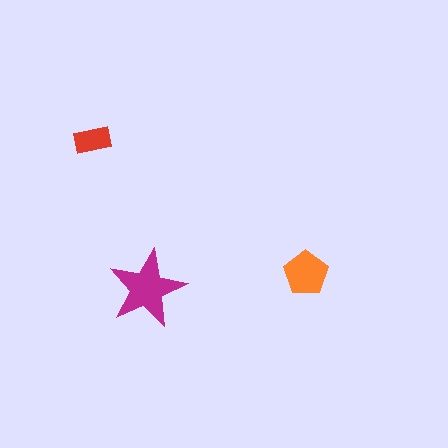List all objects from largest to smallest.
The magenta star, the orange pentagon, the red rectangle.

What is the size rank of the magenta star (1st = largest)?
1st.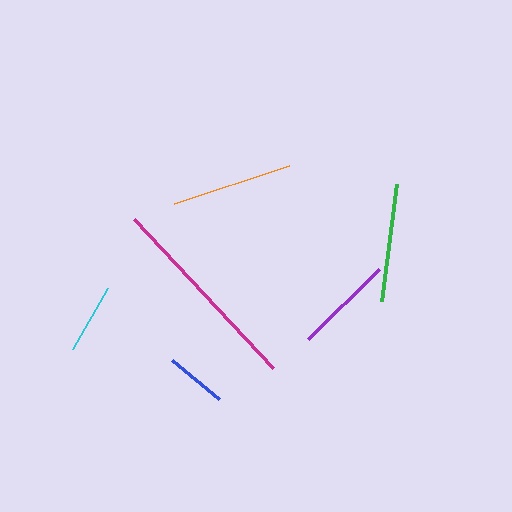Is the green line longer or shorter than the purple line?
The green line is longer than the purple line.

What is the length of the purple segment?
The purple segment is approximately 99 pixels long.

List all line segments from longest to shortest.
From longest to shortest: magenta, orange, green, purple, cyan, blue.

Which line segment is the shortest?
The blue line is the shortest at approximately 62 pixels.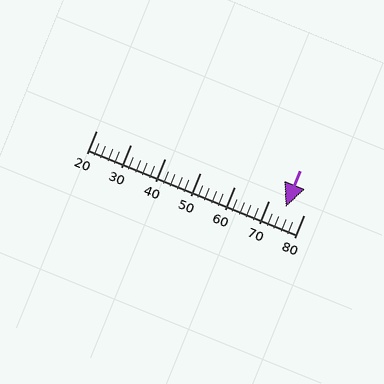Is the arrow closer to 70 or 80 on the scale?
The arrow is closer to 70.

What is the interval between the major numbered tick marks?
The major tick marks are spaced 10 units apart.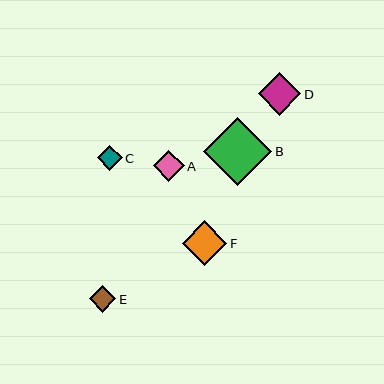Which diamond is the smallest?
Diamond C is the smallest with a size of approximately 25 pixels.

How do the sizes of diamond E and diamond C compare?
Diamond E and diamond C are approximately the same size.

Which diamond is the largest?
Diamond B is the largest with a size of approximately 68 pixels.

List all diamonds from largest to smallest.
From largest to smallest: B, F, D, A, E, C.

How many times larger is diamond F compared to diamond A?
Diamond F is approximately 1.4 times the size of diamond A.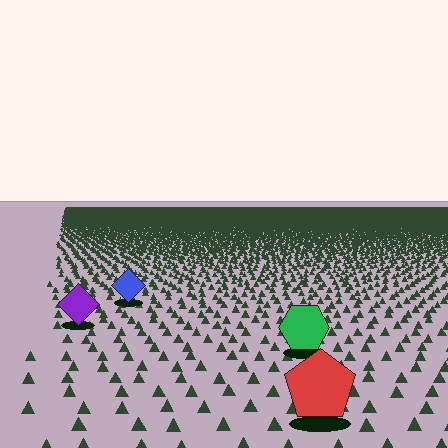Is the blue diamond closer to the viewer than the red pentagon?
No. The red pentagon is closer — you can tell from the texture gradient: the ground texture is coarser near it.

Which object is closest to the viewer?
The red pentagon is closest. The texture marks near it are larger and more spread out.